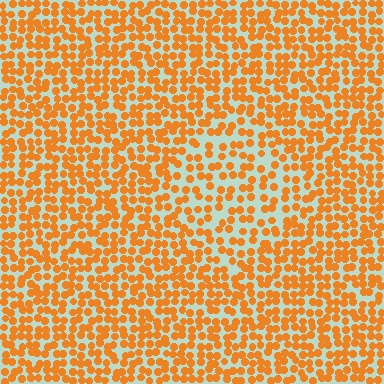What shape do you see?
I see a diamond.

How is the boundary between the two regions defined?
The boundary is defined by a change in element density (approximately 1.6x ratio). All elements are the same color, size, and shape.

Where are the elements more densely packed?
The elements are more densely packed outside the diamond boundary.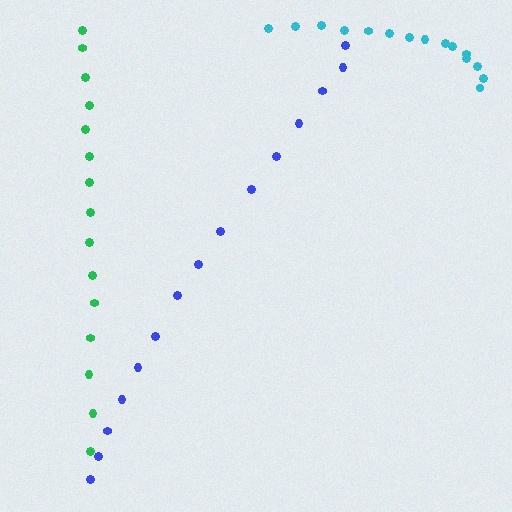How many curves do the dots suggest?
There are 3 distinct paths.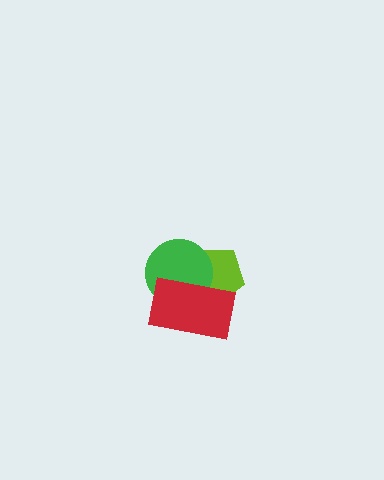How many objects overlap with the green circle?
2 objects overlap with the green circle.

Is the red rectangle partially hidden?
No, no other shape covers it.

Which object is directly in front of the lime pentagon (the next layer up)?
The green circle is directly in front of the lime pentagon.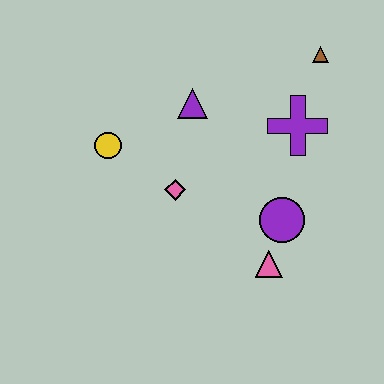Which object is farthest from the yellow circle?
The brown triangle is farthest from the yellow circle.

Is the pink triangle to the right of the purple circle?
No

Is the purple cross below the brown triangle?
Yes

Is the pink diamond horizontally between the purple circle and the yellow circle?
Yes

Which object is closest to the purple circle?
The pink triangle is closest to the purple circle.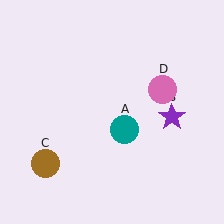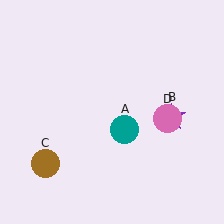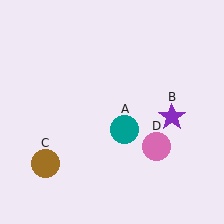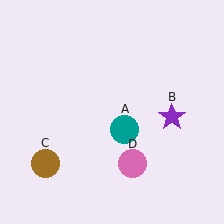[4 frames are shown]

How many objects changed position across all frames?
1 object changed position: pink circle (object D).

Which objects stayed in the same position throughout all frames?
Teal circle (object A) and purple star (object B) and brown circle (object C) remained stationary.